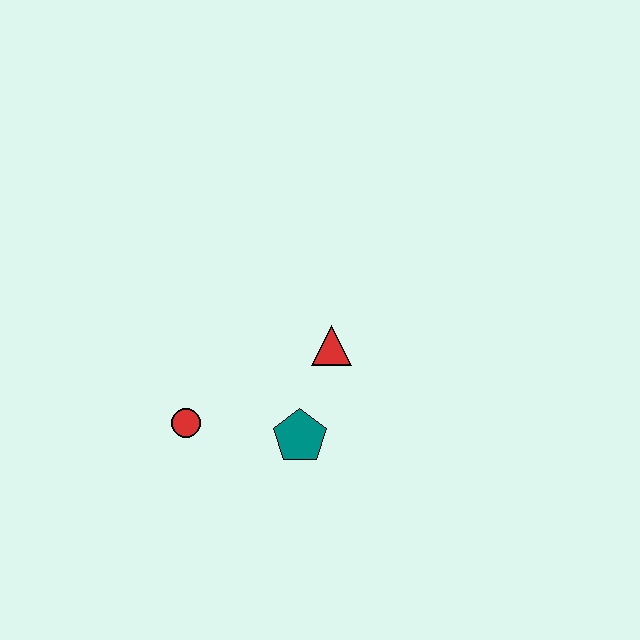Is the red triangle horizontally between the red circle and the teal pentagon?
No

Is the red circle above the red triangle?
No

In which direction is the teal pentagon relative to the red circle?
The teal pentagon is to the right of the red circle.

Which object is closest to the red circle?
The teal pentagon is closest to the red circle.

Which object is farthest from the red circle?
The red triangle is farthest from the red circle.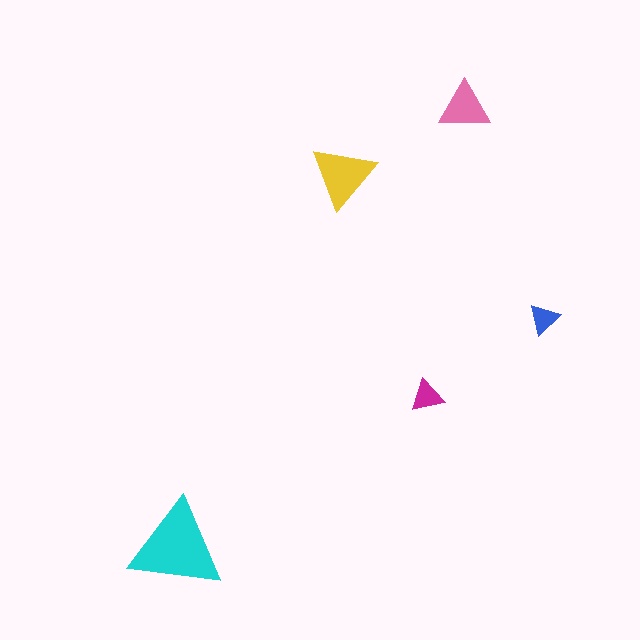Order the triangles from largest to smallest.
the cyan one, the yellow one, the pink one, the magenta one, the blue one.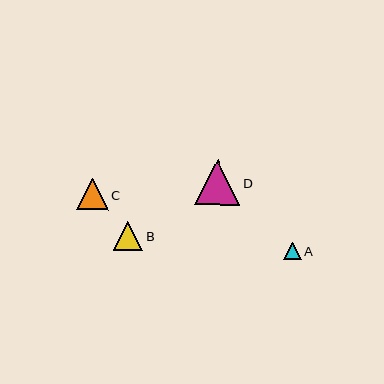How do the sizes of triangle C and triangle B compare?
Triangle C and triangle B are approximately the same size.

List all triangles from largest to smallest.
From largest to smallest: D, C, B, A.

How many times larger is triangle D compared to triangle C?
Triangle D is approximately 1.4 times the size of triangle C.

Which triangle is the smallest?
Triangle A is the smallest with a size of approximately 17 pixels.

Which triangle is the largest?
Triangle D is the largest with a size of approximately 45 pixels.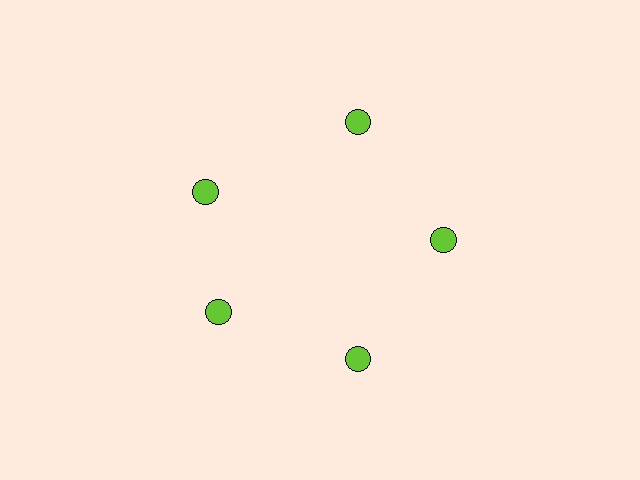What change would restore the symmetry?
The symmetry would be restored by rotating it back into even spacing with its neighbors so that all 5 circles sit at equal angles and equal distance from the center.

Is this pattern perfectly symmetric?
No. The 5 lime circles are arranged in a ring, but one element near the 10 o'clock position is rotated out of alignment along the ring, breaking the 5-fold rotational symmetry.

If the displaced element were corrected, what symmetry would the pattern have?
It would have 5-fold rotational symmetry — the pattern would map onto itself every 72 degrees.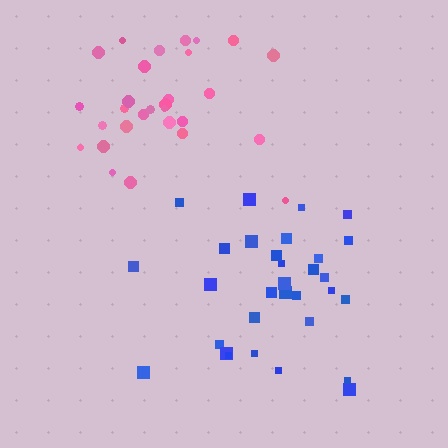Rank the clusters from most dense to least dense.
pink, blue.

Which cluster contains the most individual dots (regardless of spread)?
Blue (31).